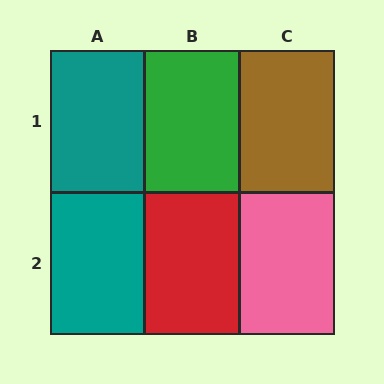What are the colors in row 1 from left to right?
Teal, green, brown.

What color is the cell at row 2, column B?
Red.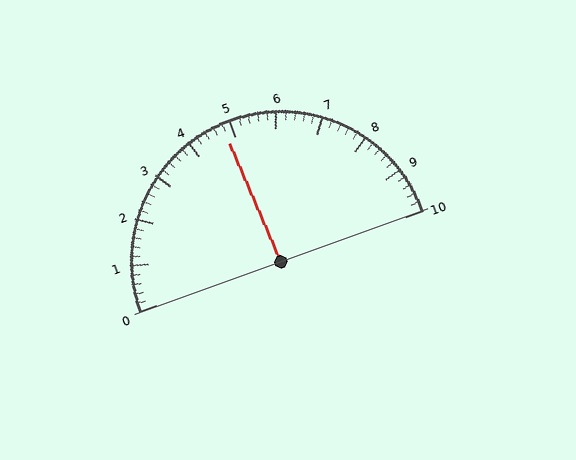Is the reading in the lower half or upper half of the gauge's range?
The reading is in the lower half of the range (0 to 10).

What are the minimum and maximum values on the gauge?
The gauge ranges from 0 to 10.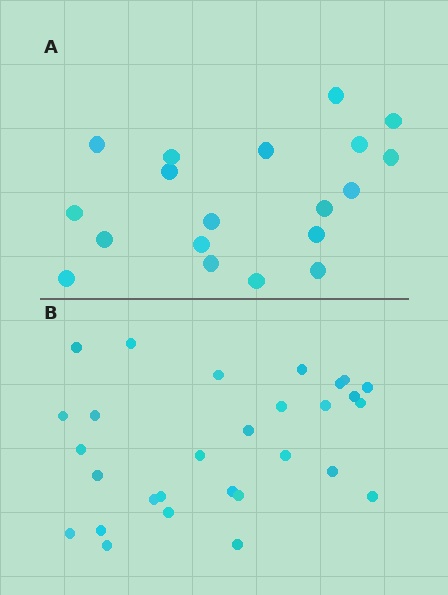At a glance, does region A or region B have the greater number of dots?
Region B (the bottom region) has more dots.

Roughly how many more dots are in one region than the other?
Region B has roughly 10 or so more dots than region A.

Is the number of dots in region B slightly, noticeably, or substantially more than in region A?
Region B has substantially more. The ratio is roughly 1.5 to 1.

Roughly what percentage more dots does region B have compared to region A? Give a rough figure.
About 55% more.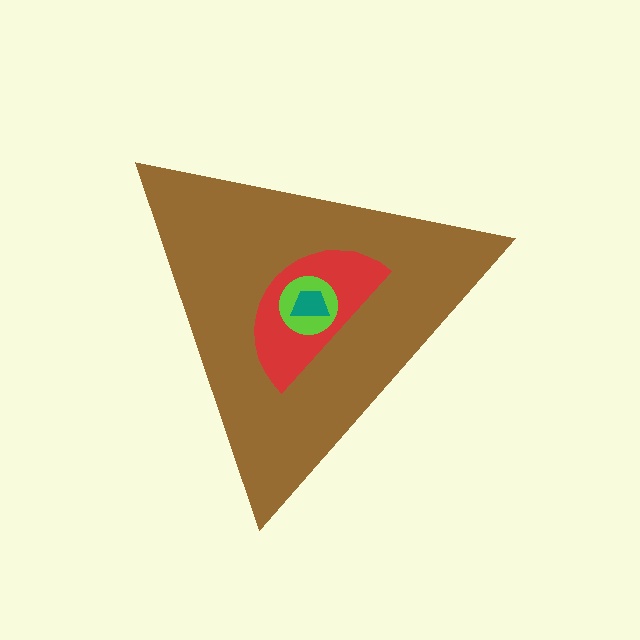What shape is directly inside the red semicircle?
The lime circle.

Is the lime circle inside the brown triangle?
Yes.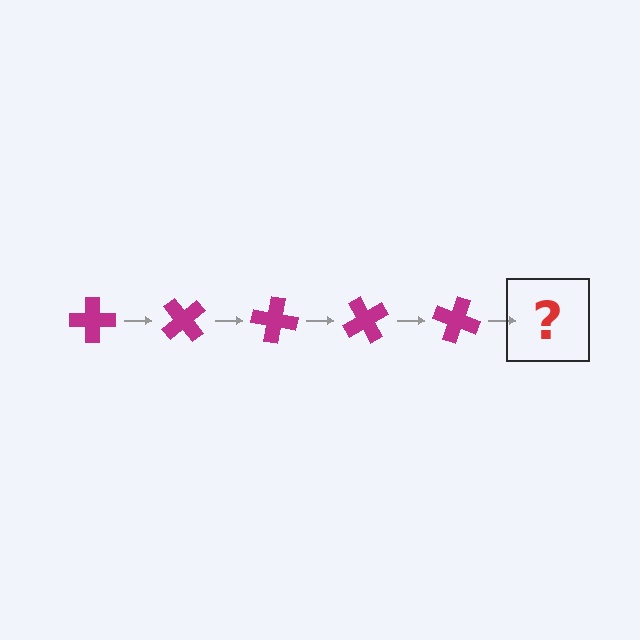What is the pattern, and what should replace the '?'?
The pattern is that the cross rotates 50 degrees each step. The '?' should be a magenta cross rotated 250 degrees.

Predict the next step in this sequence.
The next step is a magenta cross rotated 250 degrees.